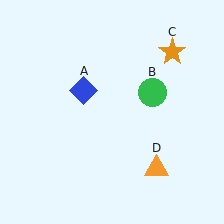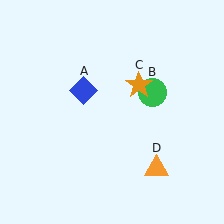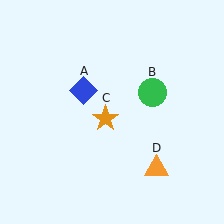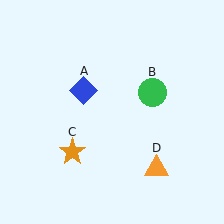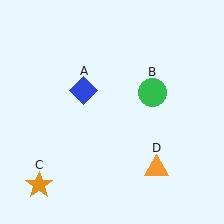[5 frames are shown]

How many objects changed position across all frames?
1 object changed position: orange star (object C).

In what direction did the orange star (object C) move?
The orange star (object C) moved down and to the left.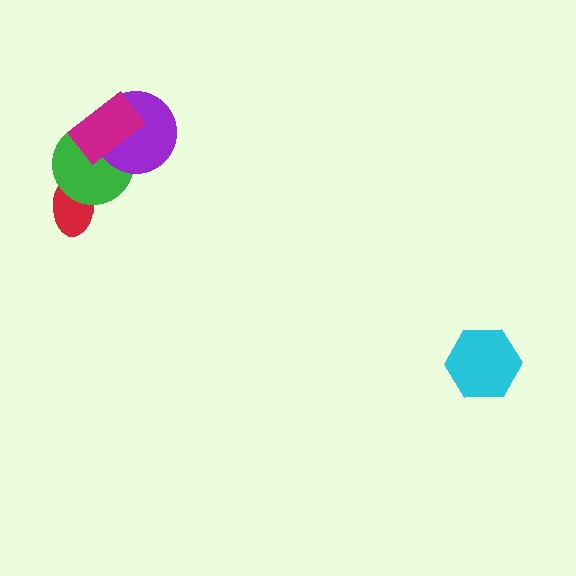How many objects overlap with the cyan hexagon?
0 objects overlap with the cyan hexagon.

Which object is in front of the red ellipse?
The green circle is in front of the red ellipse.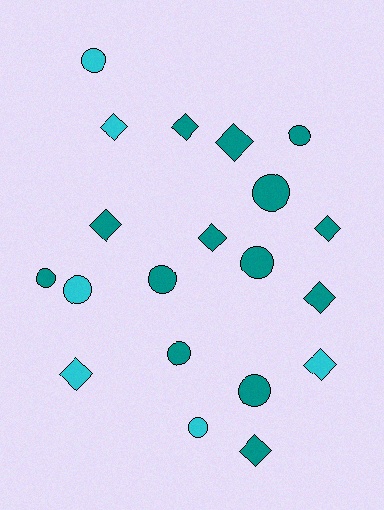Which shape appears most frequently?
Circle, with 10 objects.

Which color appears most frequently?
Teal, with 14 objects.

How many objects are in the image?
There are 20 objects.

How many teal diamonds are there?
There are 7 teal diamonds.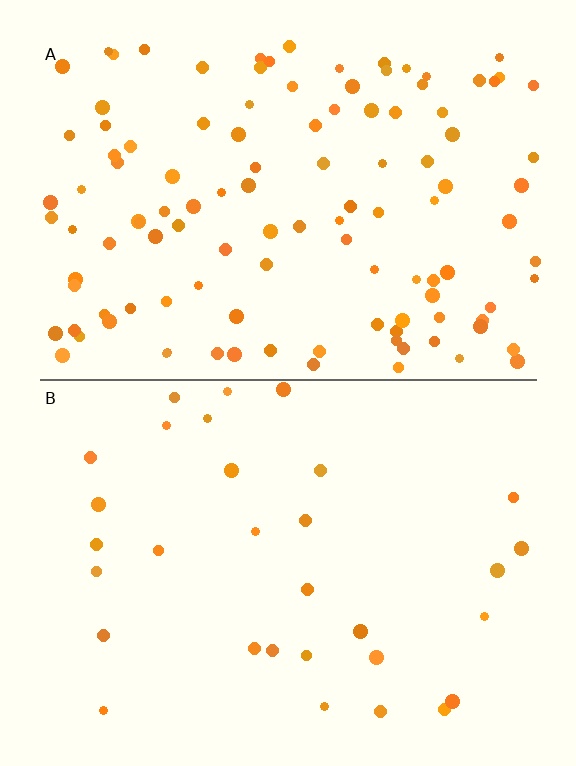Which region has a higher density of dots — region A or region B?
A (the top).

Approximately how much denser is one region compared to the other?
Approximately 3.7× — region A over region B.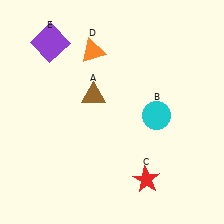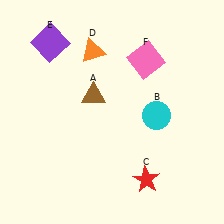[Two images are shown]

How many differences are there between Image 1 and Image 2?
There is 1 difference between the two images.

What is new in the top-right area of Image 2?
A pink square (F) was added in the top-right area of Image 2.